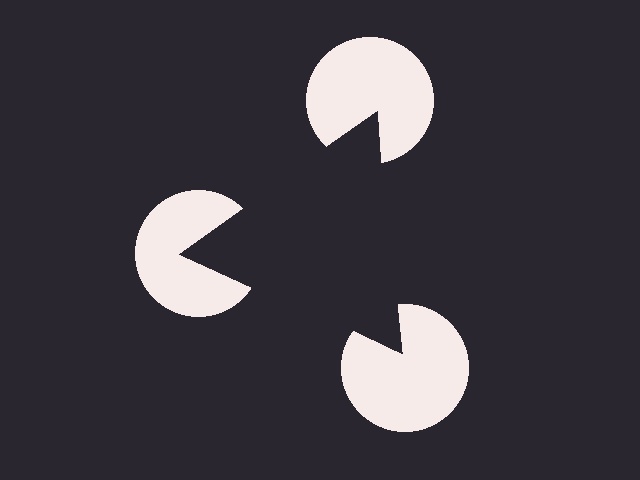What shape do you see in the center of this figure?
An illusory triangle — its edges are inferred from the aligned wedge cuts in the pac-man discs, not physically drawn.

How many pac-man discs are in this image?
There are 3 — one at each vertex of the illusory triangle.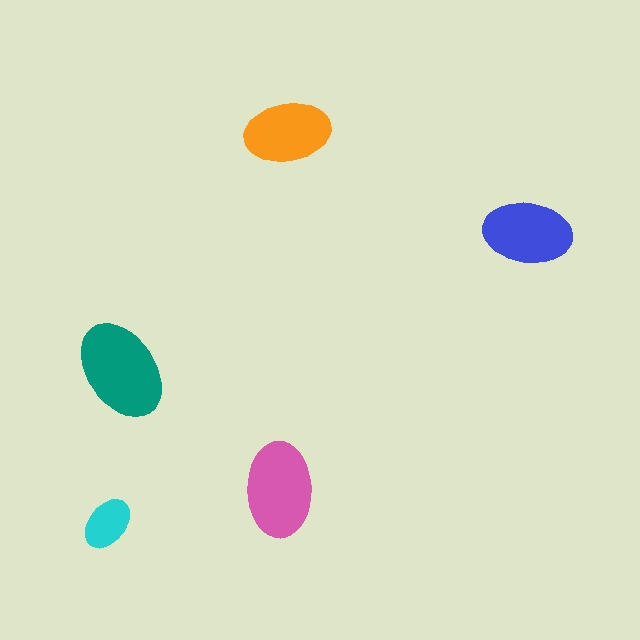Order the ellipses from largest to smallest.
the teal one, the pink one, the blue one, the orange one, the cyan one.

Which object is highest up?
The orange ellipse is topmost.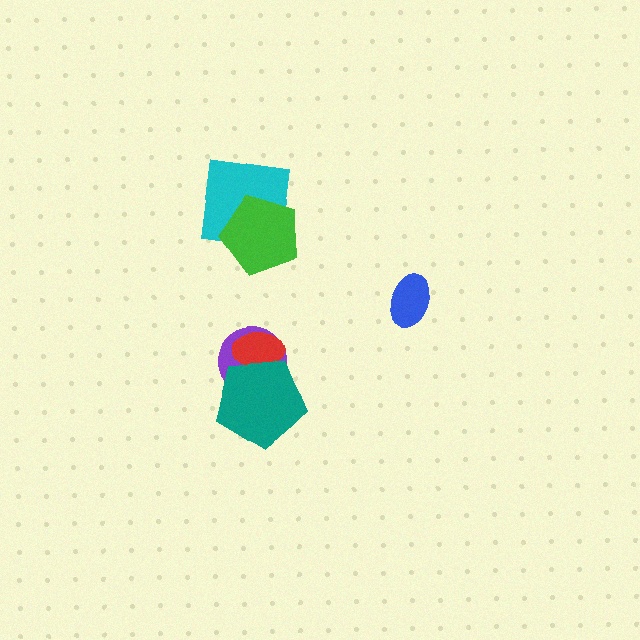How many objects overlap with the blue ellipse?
0 objects overlap with the blue ellipse.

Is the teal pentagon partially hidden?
No, no other shape covers it.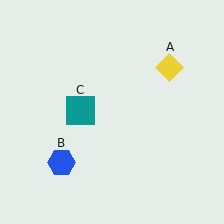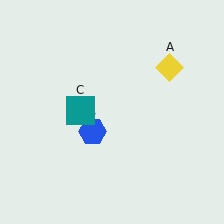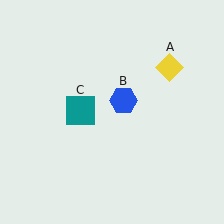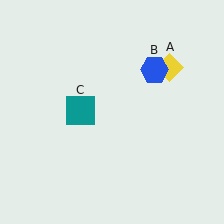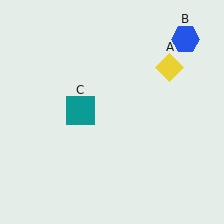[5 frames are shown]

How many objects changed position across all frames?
1 object changed position: blue hexagon (object B).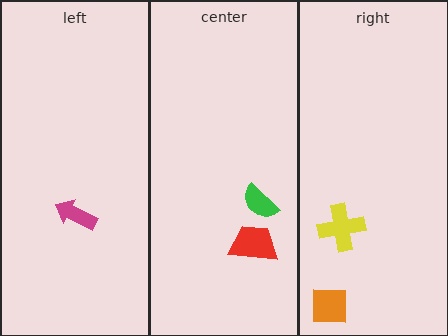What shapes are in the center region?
The red trapezoid, the green semicircle.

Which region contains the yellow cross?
The right region.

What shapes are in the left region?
The magenta arrow.